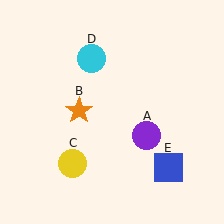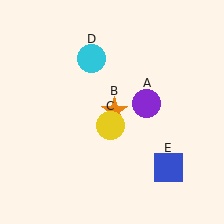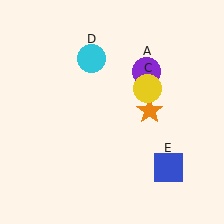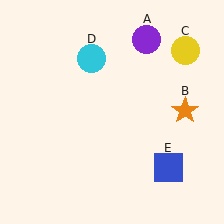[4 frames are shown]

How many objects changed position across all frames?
3 objects changed position: purple circle (object A), orange star (object B), yellow circle (object C).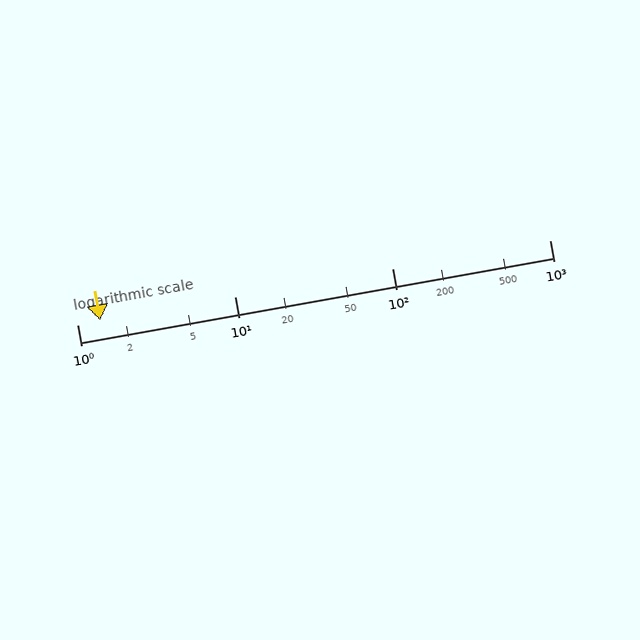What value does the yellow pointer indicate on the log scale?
The pointer indicates approximately 1.4.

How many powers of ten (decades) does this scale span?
The scale spans 3 decades, from 1 to 1000.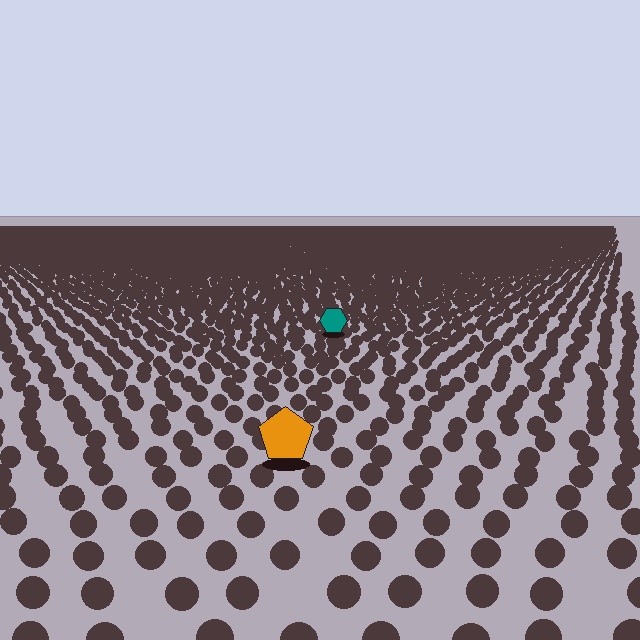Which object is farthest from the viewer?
The teal hexagon is farthest from the viewer. It appears smaller and the ground texture around it is denser.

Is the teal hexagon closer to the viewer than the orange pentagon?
No. The orange pentagon is closer — you can tell from the texture gradient: the ground texture is coarser near it.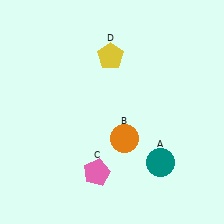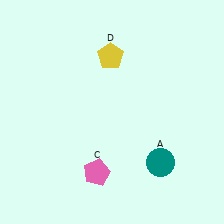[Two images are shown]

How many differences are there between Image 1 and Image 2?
There is 1 difference between the two images.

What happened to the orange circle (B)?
The orange circle (B) was removed in Image 2. It was in the bottom-right area of Image 1.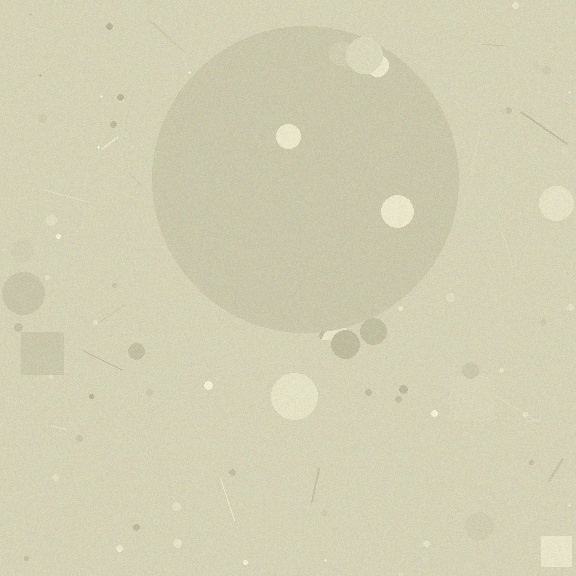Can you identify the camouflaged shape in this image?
The camouflaged shape is a circle.